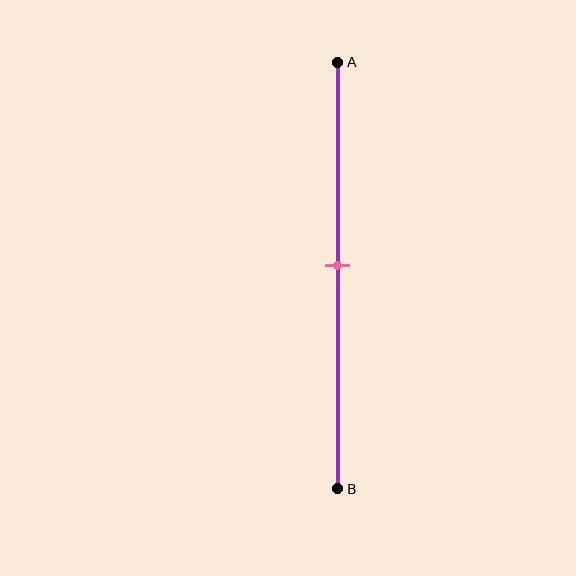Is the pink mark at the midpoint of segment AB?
Yes, the mark is approximately at the midpoint.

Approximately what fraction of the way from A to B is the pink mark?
The pink mark is approximately 50% of the way from A to B.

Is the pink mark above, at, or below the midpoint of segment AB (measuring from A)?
The pink mark is approximately at the midpoint of segment AB.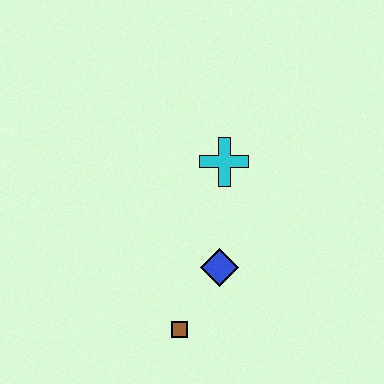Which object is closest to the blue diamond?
The brown square is closest to the blue diamond.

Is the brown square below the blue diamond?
Yes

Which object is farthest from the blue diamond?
The cyan cross is farthest from the blue diamond.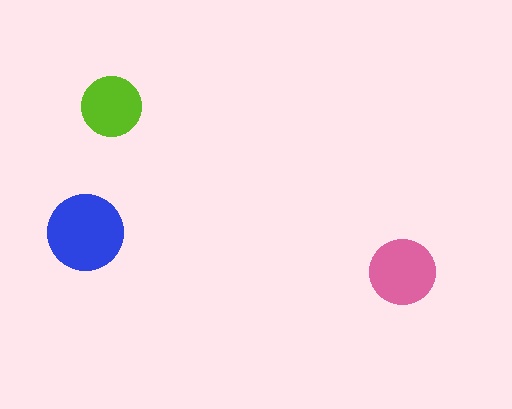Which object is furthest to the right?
The pink circle is rightmost.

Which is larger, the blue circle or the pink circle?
The blue one.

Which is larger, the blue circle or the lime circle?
The blue one.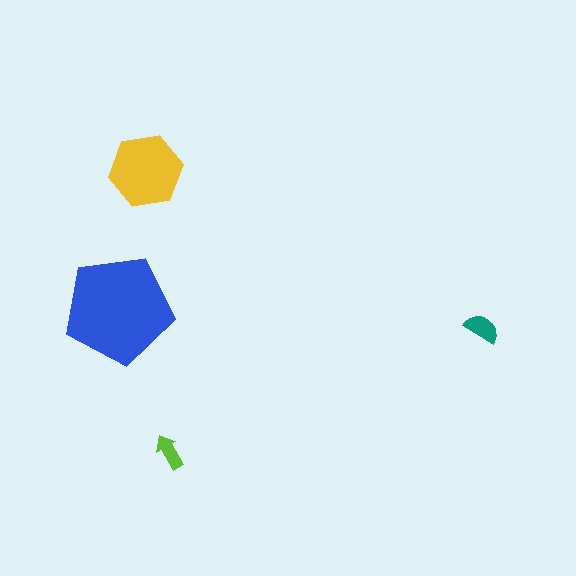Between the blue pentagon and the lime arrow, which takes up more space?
The blue pentagon.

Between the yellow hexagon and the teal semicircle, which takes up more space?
The yellow hexagon.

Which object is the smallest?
The lime arrow.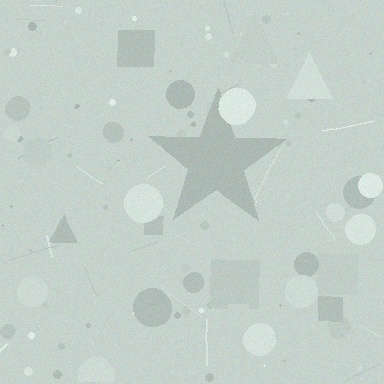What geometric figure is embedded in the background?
A star is embedded in the background.